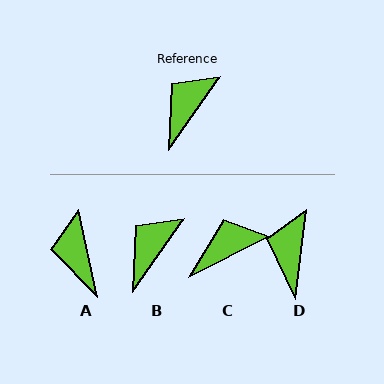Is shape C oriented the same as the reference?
No, it is off by about 28 degrees.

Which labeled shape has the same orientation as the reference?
B.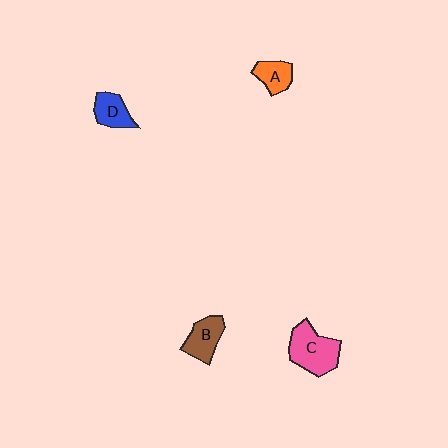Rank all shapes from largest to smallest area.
From largest to smallest: C (pink), B (brown), D (blue), A (orange).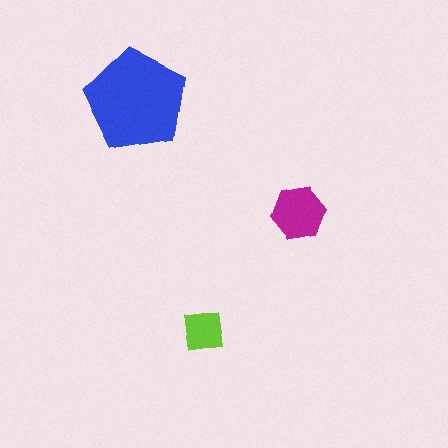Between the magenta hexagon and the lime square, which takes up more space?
The magenta hexagon.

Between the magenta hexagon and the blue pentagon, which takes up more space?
The blue pentagon.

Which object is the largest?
The blue pentagon.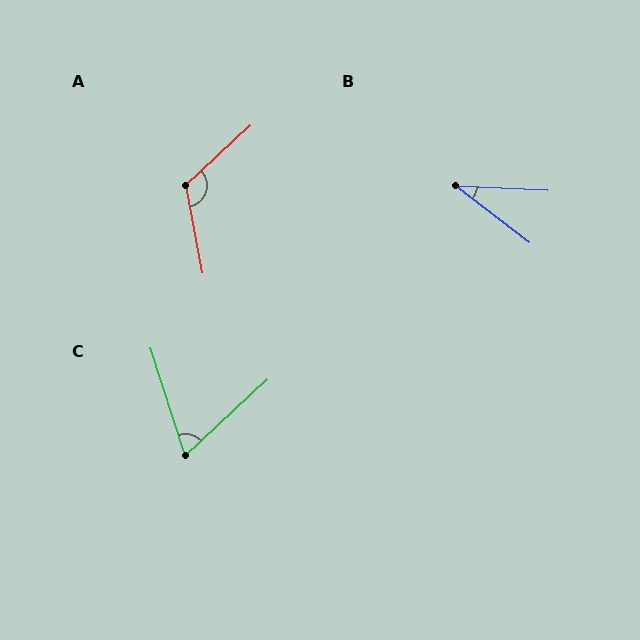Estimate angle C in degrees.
Approximately 65 degrees.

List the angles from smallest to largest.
B (35°), C (65°), A (123°).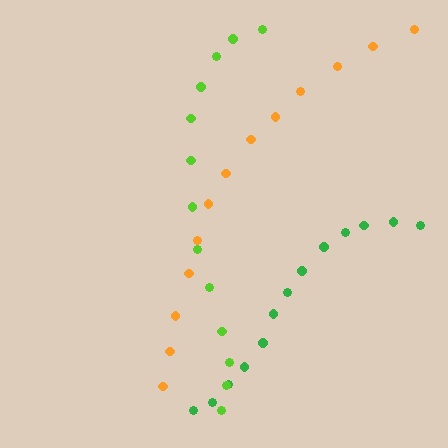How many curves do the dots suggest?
There are 3 distinct paths.